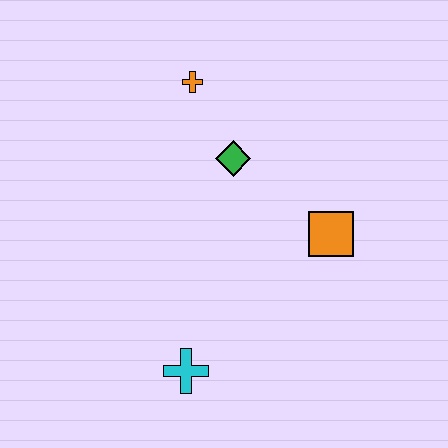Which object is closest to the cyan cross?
The orange square is closest to the cyan cross.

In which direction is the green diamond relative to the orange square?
The green diamond is to the left of the orange square.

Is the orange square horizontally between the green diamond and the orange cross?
No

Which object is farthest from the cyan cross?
The orange cross is farthest from the cyan cross.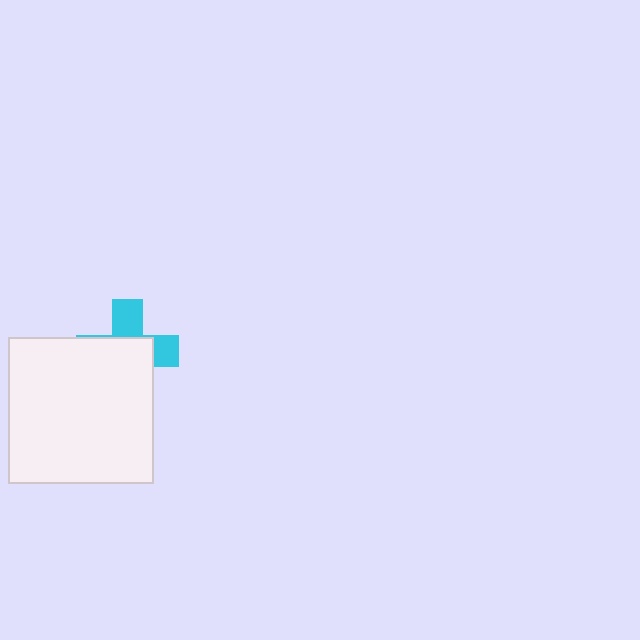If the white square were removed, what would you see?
You would see the complete cyan cross.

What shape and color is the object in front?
The object in front is a white square.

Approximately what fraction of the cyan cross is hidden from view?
Roughly 62% of the cyan cross is hidden behind the white square.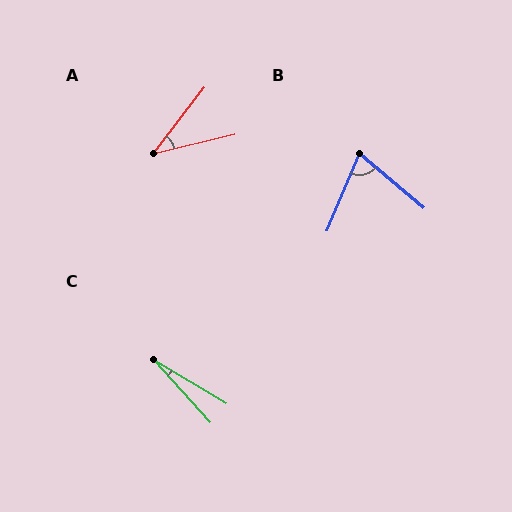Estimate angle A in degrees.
Approximately 39 degrees.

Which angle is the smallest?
C, at approximately 17 degrees.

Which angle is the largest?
B, at approximately 73 degrees.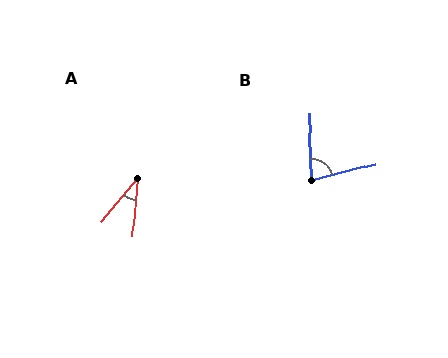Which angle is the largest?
B, at approximately 78 degrees.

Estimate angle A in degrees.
Approximately 35 degrees.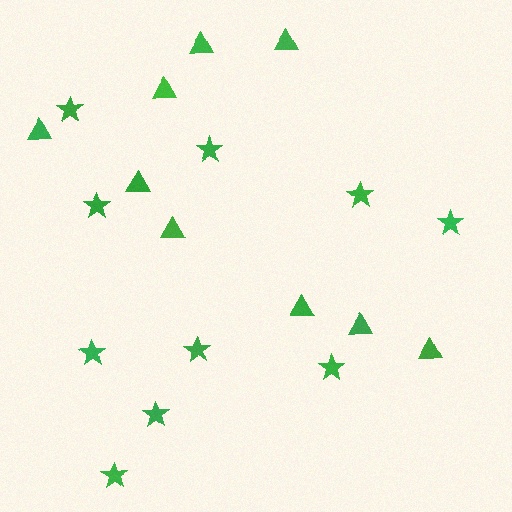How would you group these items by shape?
There are 2 groups: one group of triangles (9) and one group of stars (10).